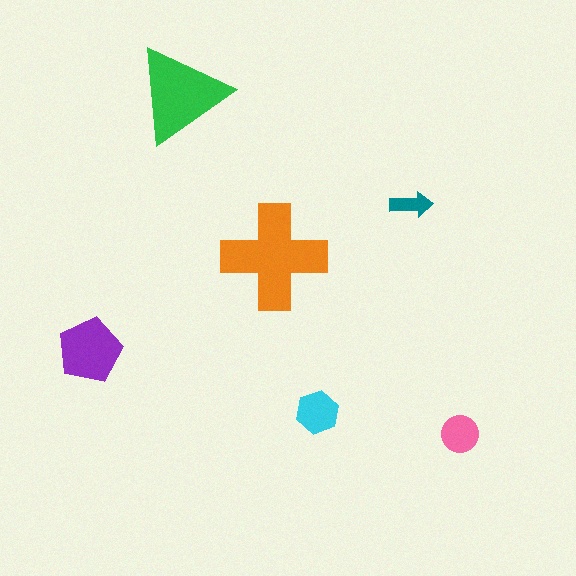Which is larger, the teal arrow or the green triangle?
The green triangle.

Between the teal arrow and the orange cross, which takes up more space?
The orange cross.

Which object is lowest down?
The pink circle is bottommost.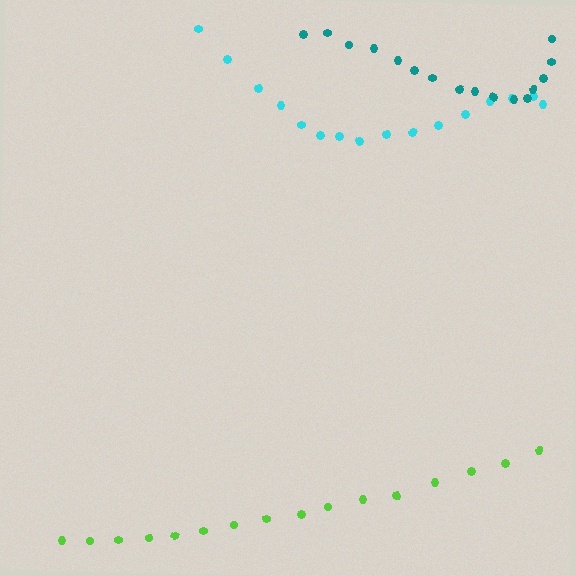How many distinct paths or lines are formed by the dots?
There are 3 distinct paths.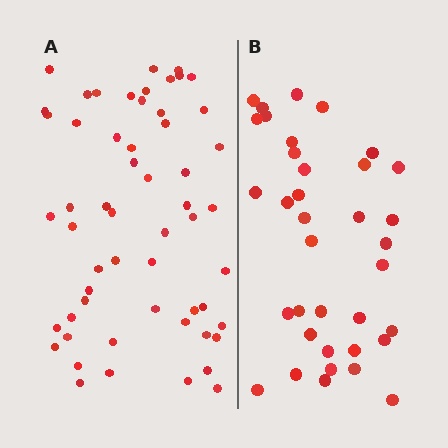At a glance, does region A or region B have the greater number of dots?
Region A (the left region) has more dots.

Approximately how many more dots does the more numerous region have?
Region A has approximately 20 more dots than region B.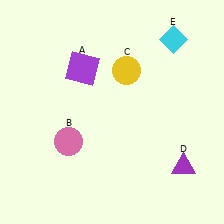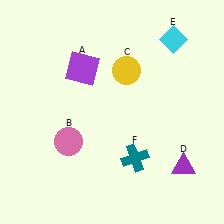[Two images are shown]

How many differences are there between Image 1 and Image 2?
There is 1 difference between the two images.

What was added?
A teal cross (F) was added in Image 2.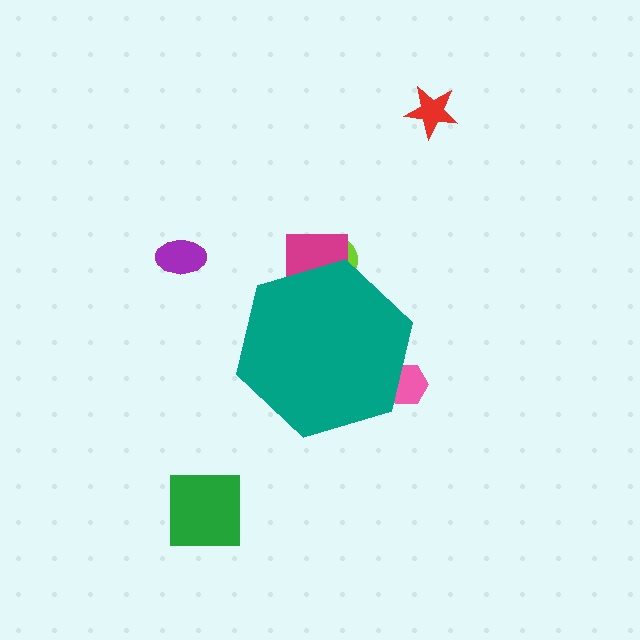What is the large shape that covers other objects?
A teal hexagon.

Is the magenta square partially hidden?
Yes, the magenta square is partially hidden behind the teal hexagon.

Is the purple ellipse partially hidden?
No, the purple ellipse is fully visible.